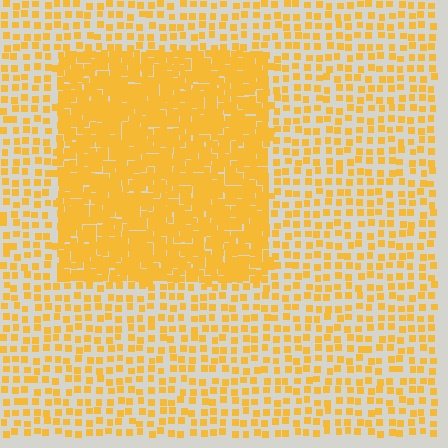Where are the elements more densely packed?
The elements are more densely packed inside the rectangle boundary.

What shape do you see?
I see a rectangle.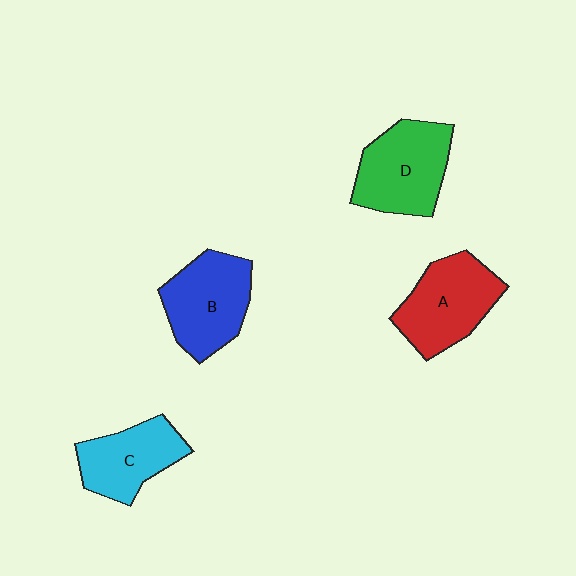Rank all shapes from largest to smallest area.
From largest to smallest: D (green), A (red), B (blue), C (cyan).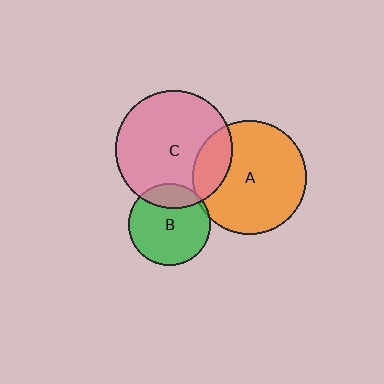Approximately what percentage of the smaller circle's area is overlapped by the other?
Approximately 20%.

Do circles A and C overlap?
Yes.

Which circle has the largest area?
Circle C (pink).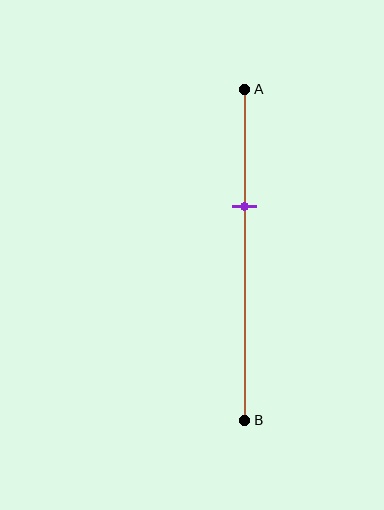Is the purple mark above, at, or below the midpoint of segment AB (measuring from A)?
The purple mark is above the midpoint of segment AB.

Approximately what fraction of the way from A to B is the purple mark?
The purple mark is approximately 35% of the way from A to B.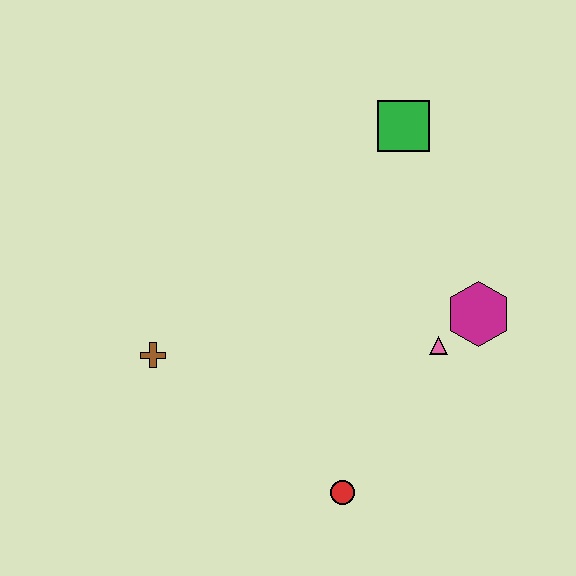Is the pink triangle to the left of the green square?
No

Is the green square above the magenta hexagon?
Yes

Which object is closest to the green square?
The magenta hexagon is closest to the green square.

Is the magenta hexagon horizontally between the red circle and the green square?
No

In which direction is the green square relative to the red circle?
The green square is above the red circle.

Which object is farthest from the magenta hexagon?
The brown cross is farthest from the magenta hexagon.